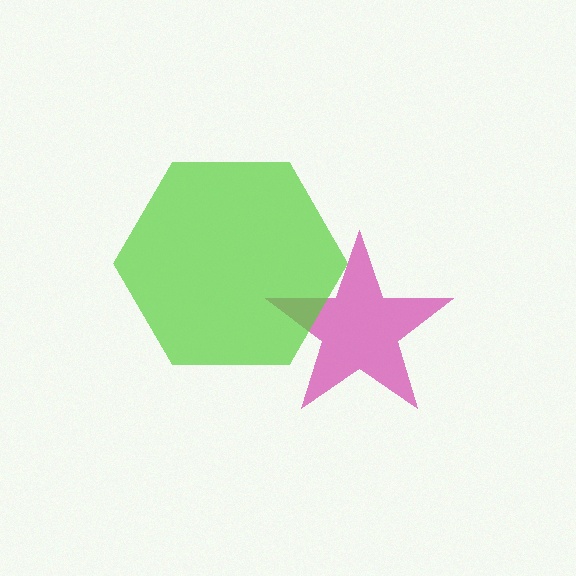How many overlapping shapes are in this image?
There are 2 overlapping shapes in the image.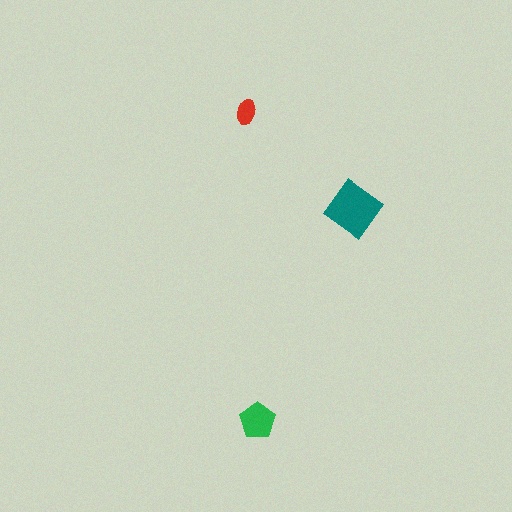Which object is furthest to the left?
The red ellipse is leftmost.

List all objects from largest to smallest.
The teal diamond, the green pentagon, the red ellipse.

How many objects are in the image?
There are 3 objects in the image.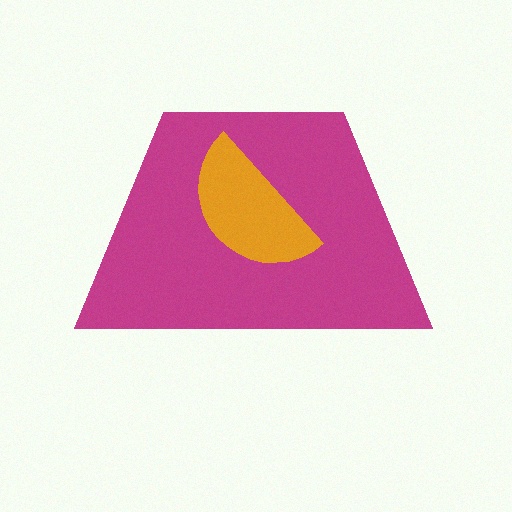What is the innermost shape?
The orange semicircle.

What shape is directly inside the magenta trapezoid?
The orange semicircle.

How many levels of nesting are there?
2.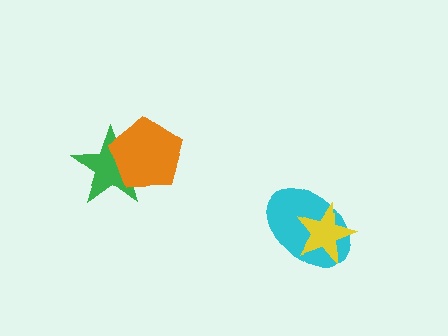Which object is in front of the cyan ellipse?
The yellow star is in front of the cyan ellipse.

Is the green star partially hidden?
Yes, it is partially covered by another shape.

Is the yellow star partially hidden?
No, no other shape covers it.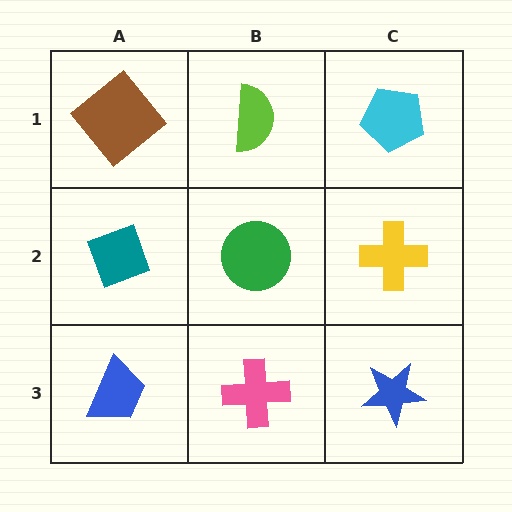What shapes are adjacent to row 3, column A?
A teal diamond (row 2, column A), a pink cross (row 3, column B).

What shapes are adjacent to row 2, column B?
A lime semicircle (row 1, column B), a pink cross (row 3, column B), a teal diamond (row 2, column A), a yellow cross (row 2, column C).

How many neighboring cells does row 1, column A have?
2.